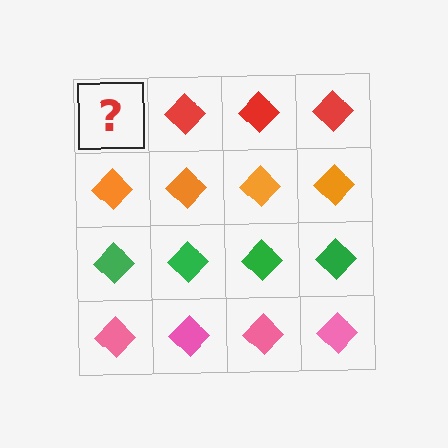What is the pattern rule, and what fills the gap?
The rule is that each row has a consistent color. The gap should be filled with a red diamond.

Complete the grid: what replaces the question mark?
The question mark should be replaced with a red diamond.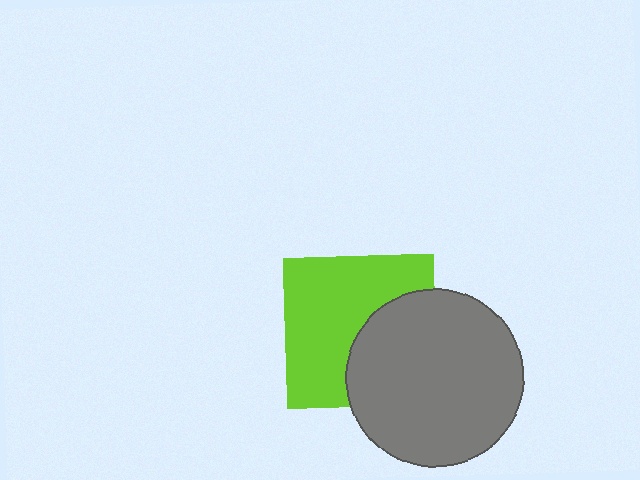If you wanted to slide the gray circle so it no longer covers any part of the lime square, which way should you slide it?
Slide it right — that is the most direct way to separate the two shapes.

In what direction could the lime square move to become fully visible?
The lime square could move left. That would shift it out from behind the gray circle entirely.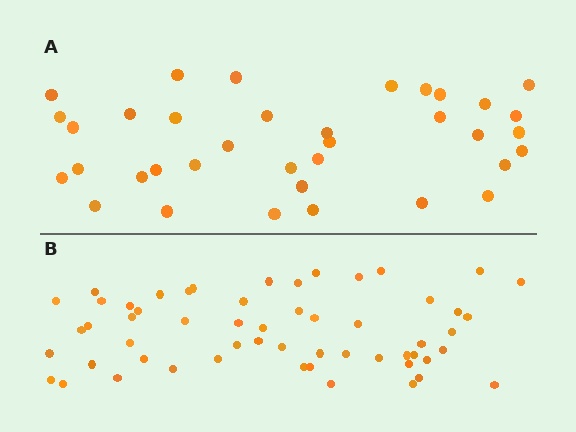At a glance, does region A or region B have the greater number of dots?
Region B (the bottom region) has more dots.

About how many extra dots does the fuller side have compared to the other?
Region B has approximately 20 more dots than region A.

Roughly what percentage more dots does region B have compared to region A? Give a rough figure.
About 55% more.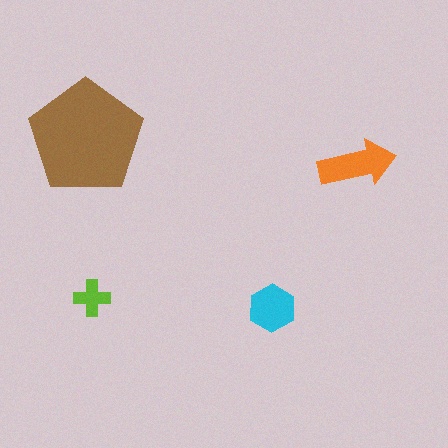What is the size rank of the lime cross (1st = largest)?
4th.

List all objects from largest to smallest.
The brown pentagon, the orange arrow, the cyan hexagon, the lime cross.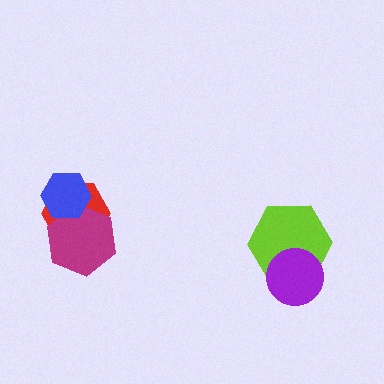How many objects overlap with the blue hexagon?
2 objects overlap with the blue hexagon.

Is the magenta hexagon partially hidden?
Yes, it is partially covered by another shape.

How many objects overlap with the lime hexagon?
1 object overlaps with the lime hexagon.